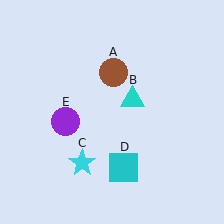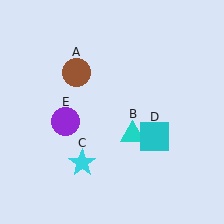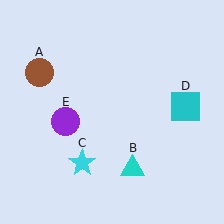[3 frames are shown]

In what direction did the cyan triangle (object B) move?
The cyan triangle (object B) moved down.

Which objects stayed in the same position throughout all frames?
Cyan star (object C) and purple circle (object E) remained stationary.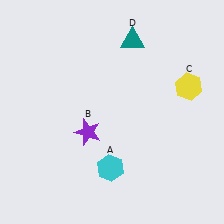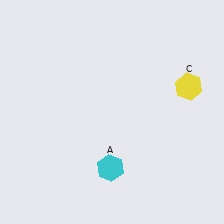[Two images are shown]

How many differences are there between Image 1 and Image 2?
There are 2 differences between the two images.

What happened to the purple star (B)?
The purple star (B) was removed in Image 2. It was in the bottom-left area of Image 1.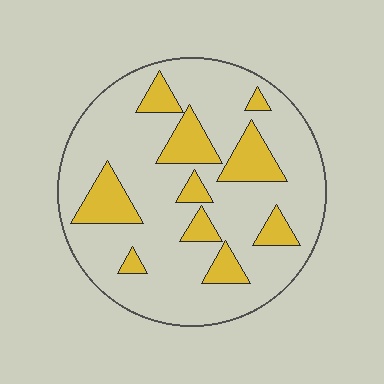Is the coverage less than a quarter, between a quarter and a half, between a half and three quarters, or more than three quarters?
Less than a quarter.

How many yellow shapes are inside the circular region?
10.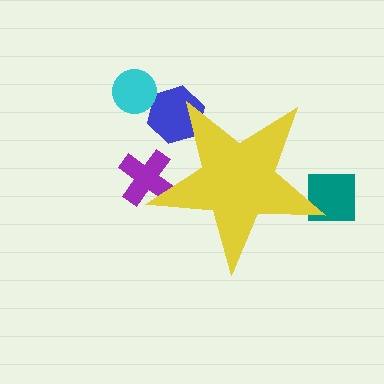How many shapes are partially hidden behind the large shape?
3 shapes are partially hidden.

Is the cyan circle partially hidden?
No, the cyan circle is fully visible.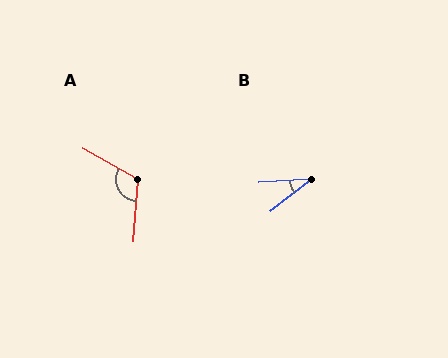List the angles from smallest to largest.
B (33°), A (115°).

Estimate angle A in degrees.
Approximately 115 degrees.